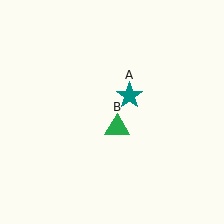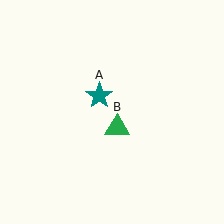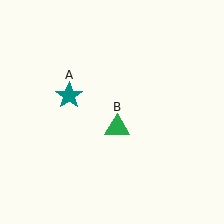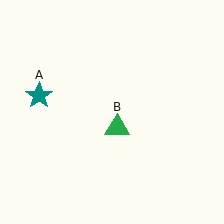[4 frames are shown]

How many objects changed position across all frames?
1 object changed position: teal star (object A).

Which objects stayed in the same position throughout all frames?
Green triangle (object B) remained stationary.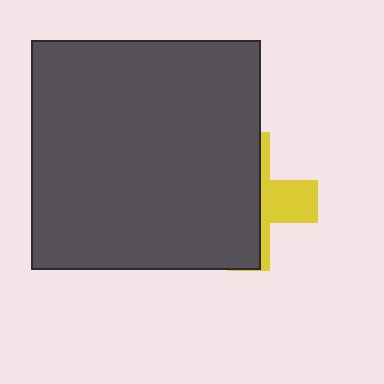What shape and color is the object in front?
The object in front is a dark gray square.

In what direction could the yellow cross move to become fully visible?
The yellow cross could move right. That would shift it out from behind the dark gray square entirely.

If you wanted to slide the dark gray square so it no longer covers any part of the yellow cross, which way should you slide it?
Slide it left — that is the most direct way to separate the two shapes.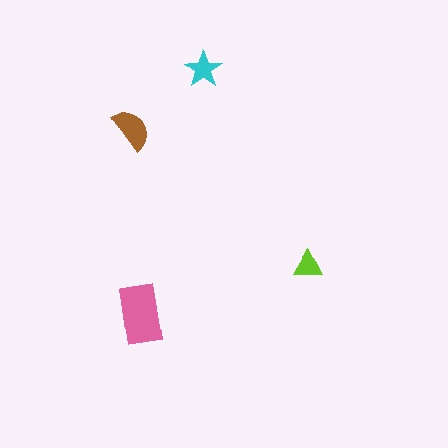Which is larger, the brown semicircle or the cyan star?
The brown semicircle.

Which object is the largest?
The pink rectangle.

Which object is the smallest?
The lime triangle.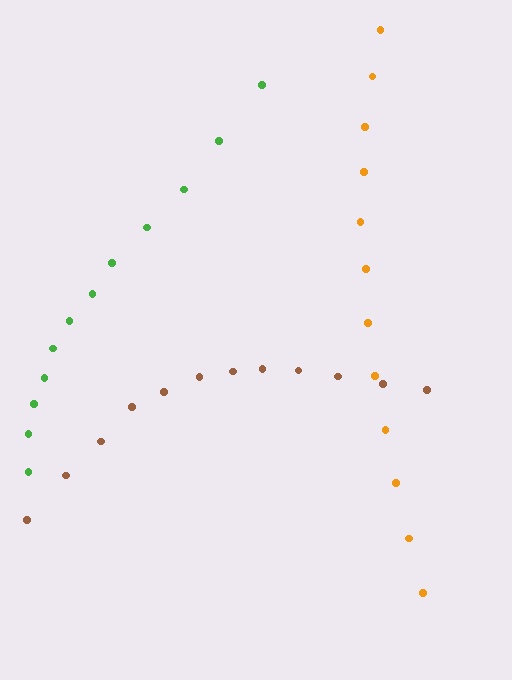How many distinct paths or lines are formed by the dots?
There are 3 distinct paths.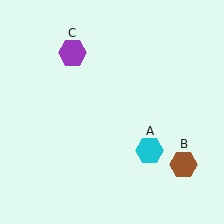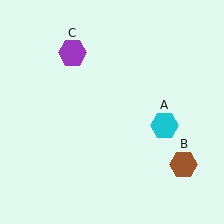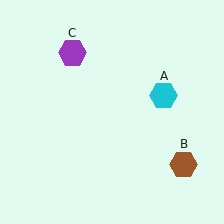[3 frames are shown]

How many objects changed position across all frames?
1 object changed position: cyan hexagon (object A).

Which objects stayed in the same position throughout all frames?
Brown hexagon (object B) and purple hexagon (object C) remained stationary.